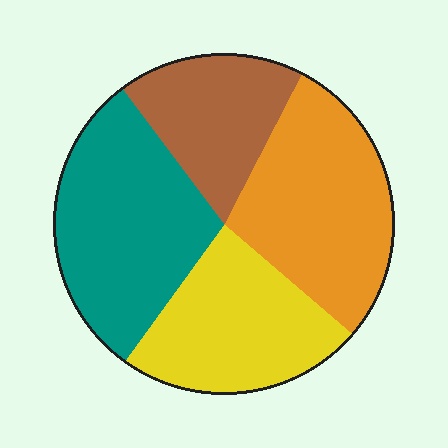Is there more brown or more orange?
Orange.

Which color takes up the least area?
Brown, at roughly 20%.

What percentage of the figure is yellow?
Yellow covers 24% of the figure.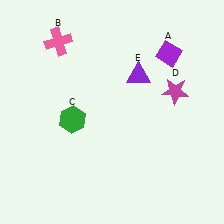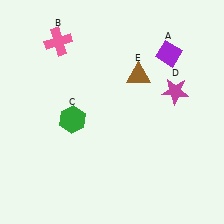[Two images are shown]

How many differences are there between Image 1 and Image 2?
There is 1 difference between the two images.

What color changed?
The triangle (E) changed from purple in Image 1 to brown in Image 2.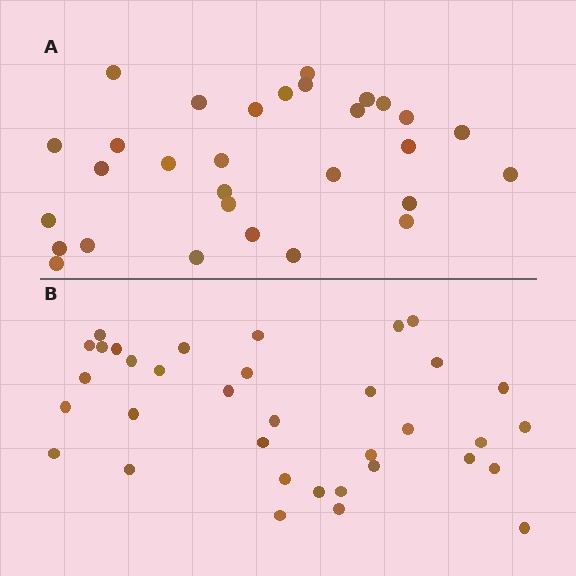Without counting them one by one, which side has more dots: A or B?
Region B (the bottom region) has more dots.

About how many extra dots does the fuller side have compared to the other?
Region B has about 5 more dots than region A.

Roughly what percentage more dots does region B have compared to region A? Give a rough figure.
About 15% more.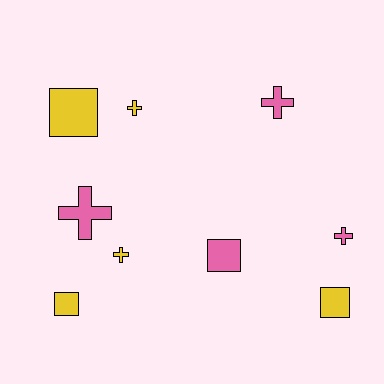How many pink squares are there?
There is 1 pink square.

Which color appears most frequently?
Yellow, with 5 objects.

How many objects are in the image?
There are 9 objects.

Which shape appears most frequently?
Cross, with 5 objects.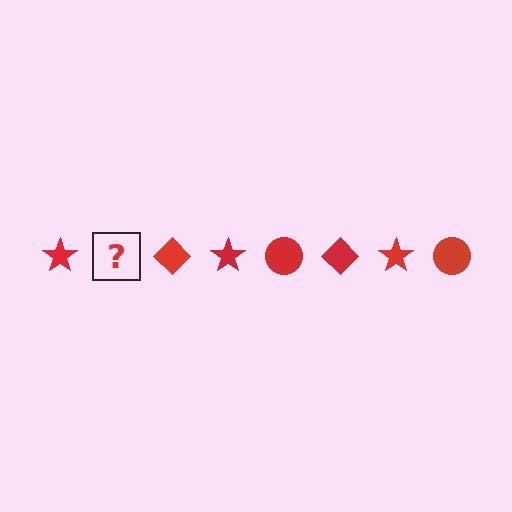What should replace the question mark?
The question mark should be replaced with a red circle.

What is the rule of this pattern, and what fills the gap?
The rule is that the pattern cycles through star, circle, diamond shapes in red. The gap should be filled with a red circle.